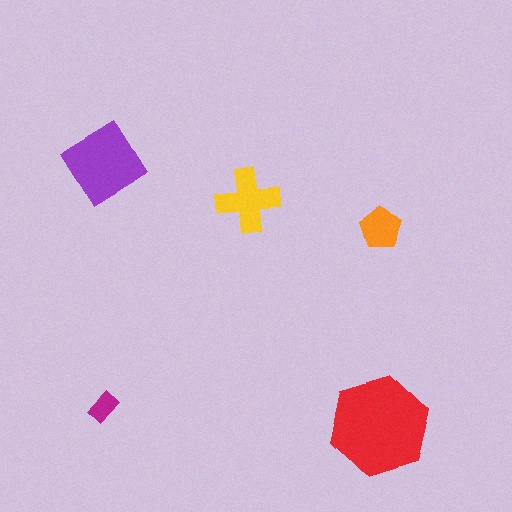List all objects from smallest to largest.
The magenta rectangle, the orange pentagon, the yellow cross, the purple diamond, the red hexagon.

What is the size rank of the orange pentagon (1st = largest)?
4th.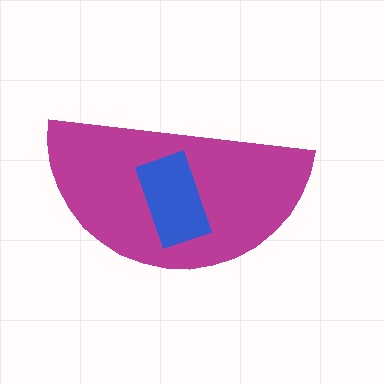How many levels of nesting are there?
2.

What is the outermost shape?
The magenta semicircle.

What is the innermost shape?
The blue rectangle.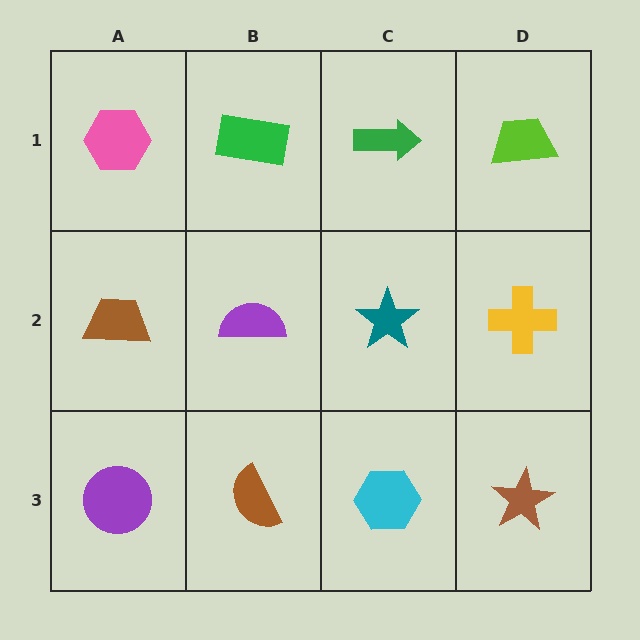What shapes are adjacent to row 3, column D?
A yellow cross (row 2, column D), a cyan hexagon (row 3, column C).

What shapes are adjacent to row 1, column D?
A yellow cross (row 2, column D), a green arrow (row 1, column C).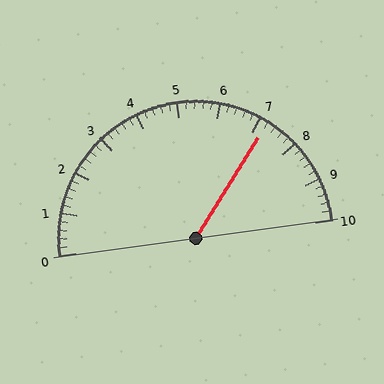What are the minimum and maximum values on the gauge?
The gauge ranges from 0 to 10.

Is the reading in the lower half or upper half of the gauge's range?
The reading is in the upper half of the range (0 to 10).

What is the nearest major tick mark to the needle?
The nearest major tick mark is 7.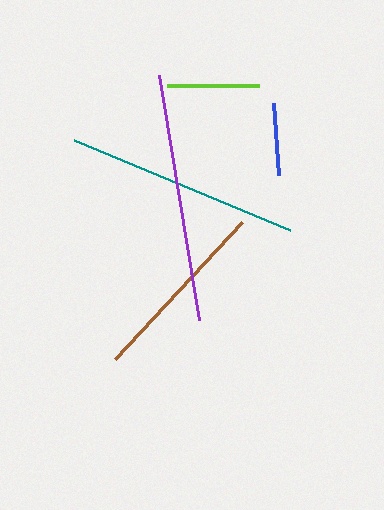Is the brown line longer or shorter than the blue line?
The brown line is longer than the blue line.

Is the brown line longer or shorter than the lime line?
The brown line is longer than the lime line.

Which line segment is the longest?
The purple line is the longest at approximately 248 pixels.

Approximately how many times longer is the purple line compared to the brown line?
The purple line is approximately 1.3 times the length of the brown line.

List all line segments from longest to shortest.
From longest to shortest: purple, teal, brown, lime, blue.